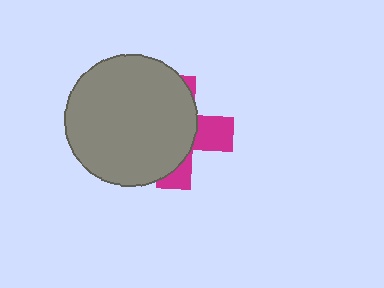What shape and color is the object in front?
The object in front is a gray circle.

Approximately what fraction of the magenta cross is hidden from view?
Roughly 68% of the magenta cross is hidden behind the gray circle.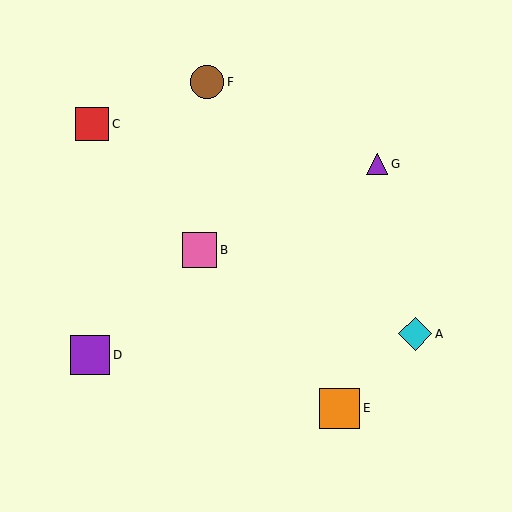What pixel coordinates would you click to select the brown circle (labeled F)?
Click at (207, 82) to select the brown circle F.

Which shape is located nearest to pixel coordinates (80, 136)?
The red square (labeled C) at (92, 124) is nearest to that location.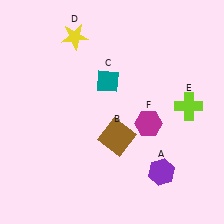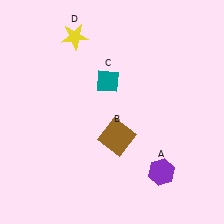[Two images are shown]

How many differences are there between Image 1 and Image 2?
There are 2 differences between the two images.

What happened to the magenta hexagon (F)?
The magenta hexagon (F) was removed in Image 2. It was in the bottom-right area of Image 1.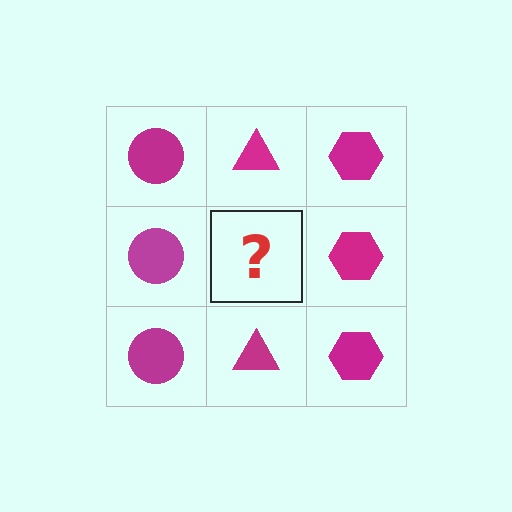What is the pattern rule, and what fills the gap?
The rule is that each column has a consistent shape. The gap should be filled with a magenta triangle.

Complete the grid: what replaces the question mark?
The question mark should be replaced with a magenta triangle.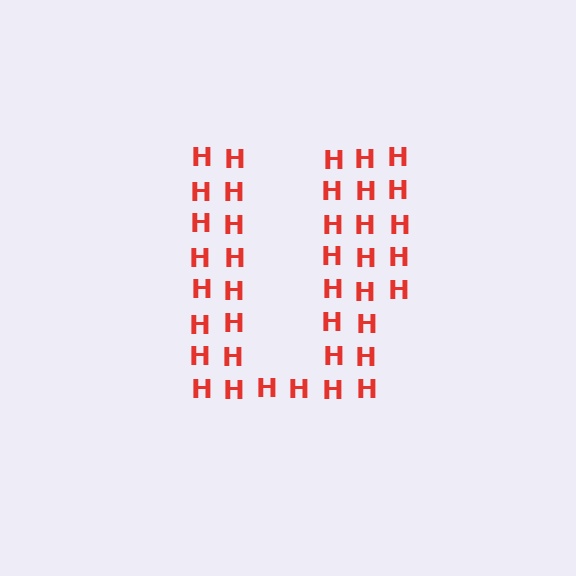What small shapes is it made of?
It is made of small letter H's.